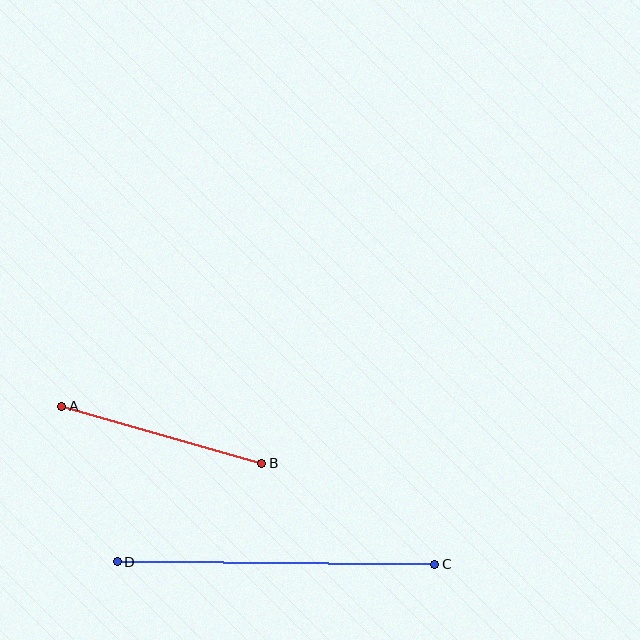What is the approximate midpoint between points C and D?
The midpoint is at approximately (276, 563) pixels.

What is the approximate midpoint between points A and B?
The midpoint is at approximately (162, 435) pixels.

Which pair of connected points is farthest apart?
Points C and D are farthest apart.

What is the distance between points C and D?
The distance is approximately 317 pixels.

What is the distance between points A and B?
The distance is approximately 208 pixels.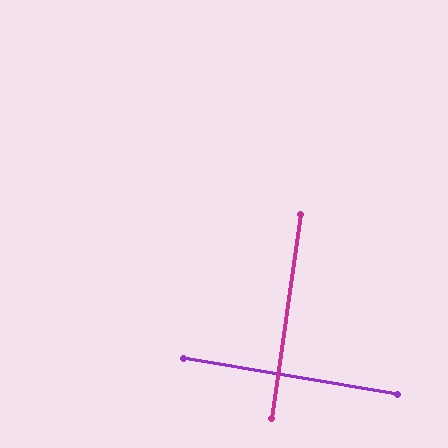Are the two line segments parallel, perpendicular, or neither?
Perpendicular — they meet at approximately 88°.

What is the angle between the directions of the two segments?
Approximately 88 degrees.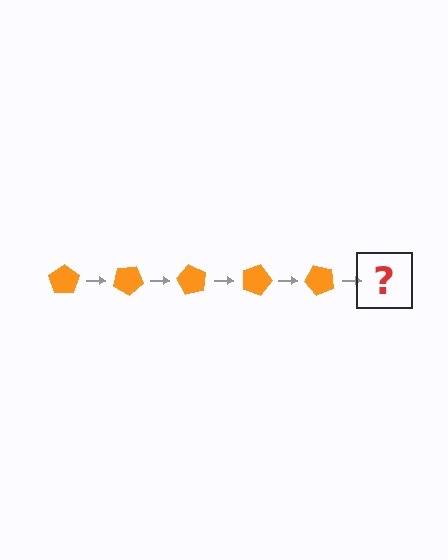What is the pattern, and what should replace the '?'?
The pattern is that the pentagon rotates 30 degrees each step. The '?' should be an orange pentagon rotated 150 degrees.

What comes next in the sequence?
The next element should be an orange pentagon rotated 150 degrees.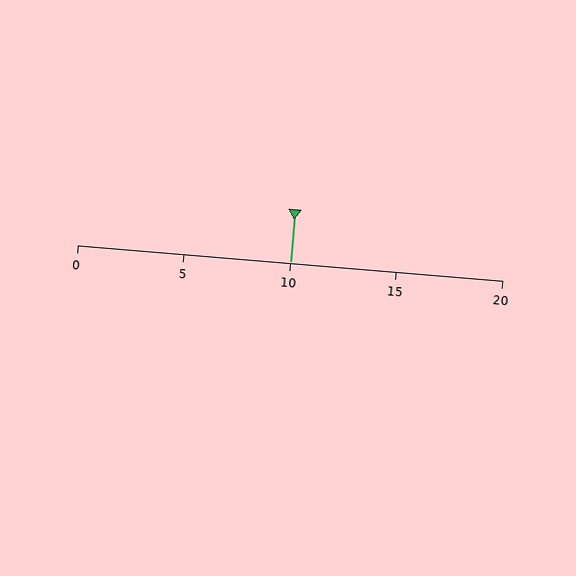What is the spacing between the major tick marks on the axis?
The major ticks are spaced 5 apart.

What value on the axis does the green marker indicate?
The marker indicates approximately 10.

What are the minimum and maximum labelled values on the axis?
The axis runs from 0 to 20.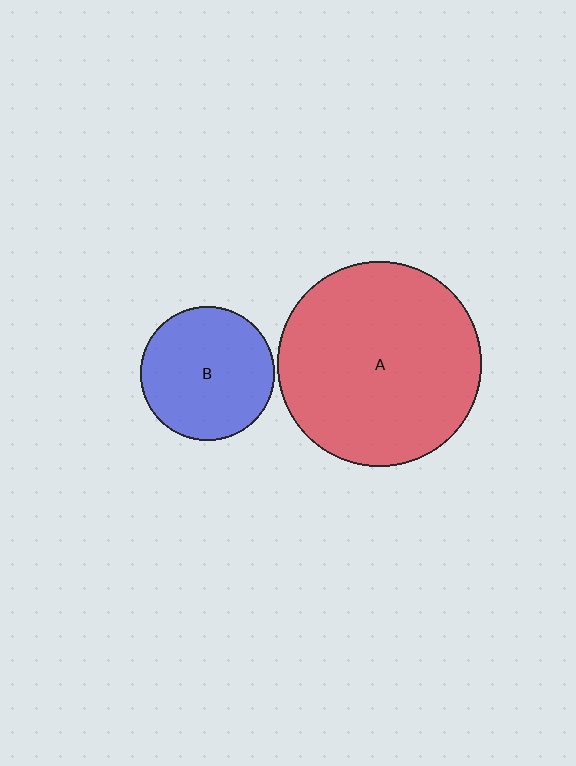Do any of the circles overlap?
No, none of the circles overlap.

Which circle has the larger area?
Circle A (red).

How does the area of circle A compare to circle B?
Approximately 2.3 times.